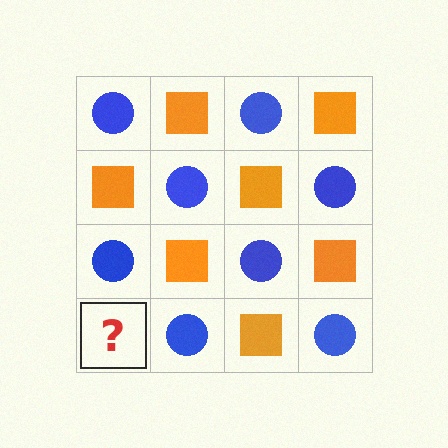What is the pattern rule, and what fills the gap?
The rule is that it alternates blue circle and orange square in a checkerboard pattern. The gap should be filled with an orange square.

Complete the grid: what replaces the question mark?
The question mark should be replaced with an orange square.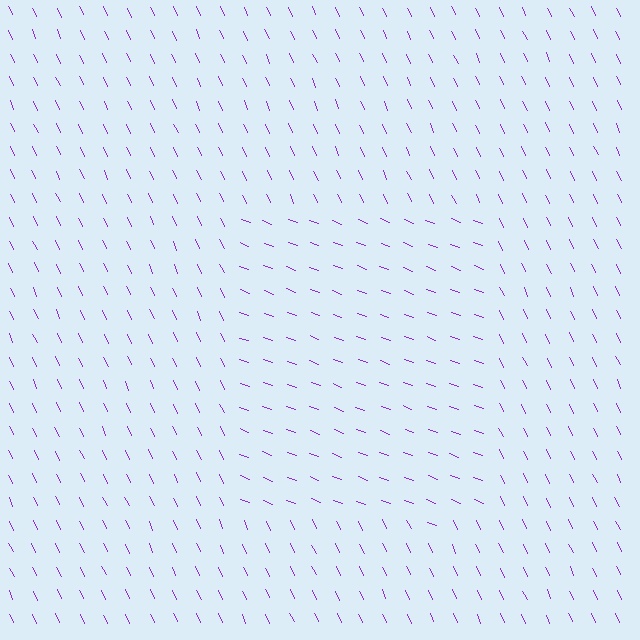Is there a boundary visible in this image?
Yes, there is a texture boundary formed by a change in line orientation.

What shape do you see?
I see a rectangle.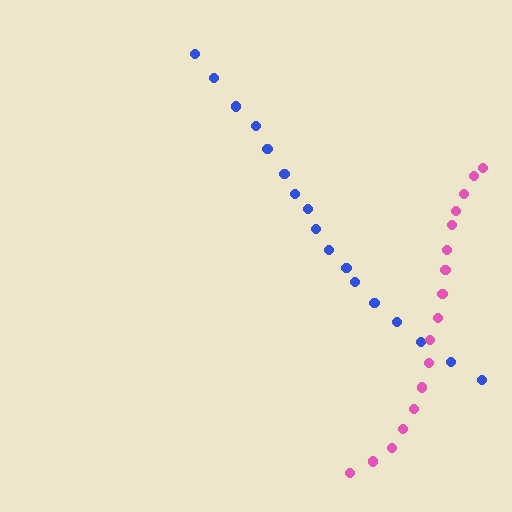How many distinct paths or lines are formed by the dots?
There are 2 distinct paths.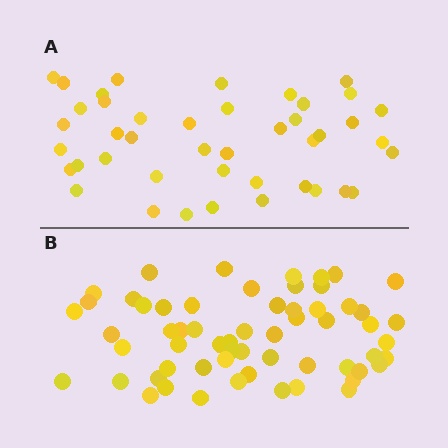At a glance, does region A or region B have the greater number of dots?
Region B (the bottom region) has more dots.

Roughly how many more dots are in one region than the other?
Region B has approximately 15 more dots than region A.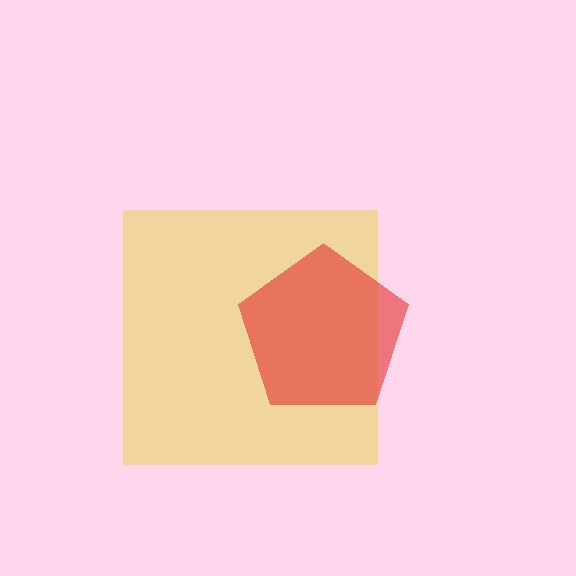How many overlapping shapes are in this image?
There are 2 overlapping shapes in the image.